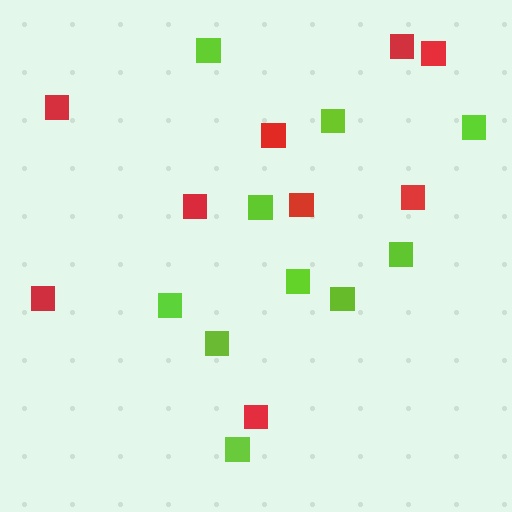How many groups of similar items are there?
There are 2 groups: one group of red squares (9) and one group of lime squares (10).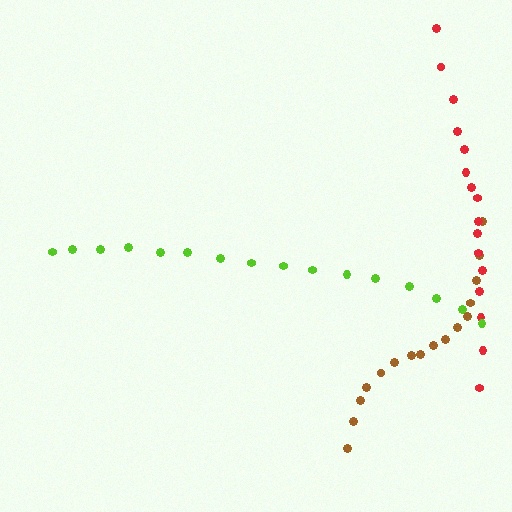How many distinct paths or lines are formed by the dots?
There are 3 distinct paths.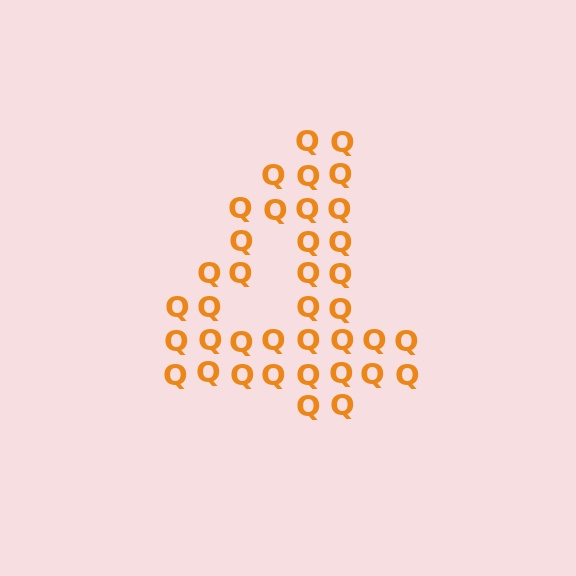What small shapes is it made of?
It is made of small letter Q's.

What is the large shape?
The large shape is the digit 4.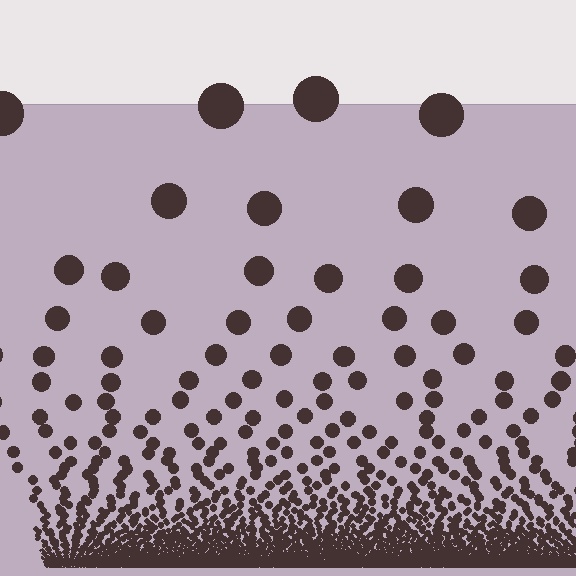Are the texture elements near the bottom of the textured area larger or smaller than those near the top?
Smaller. The gradient is inverted — elements near the bottom are smaller and denser.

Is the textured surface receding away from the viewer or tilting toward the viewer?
The surface appears to tilt toward the viewer. Texture elements get larger and sparser toward the top.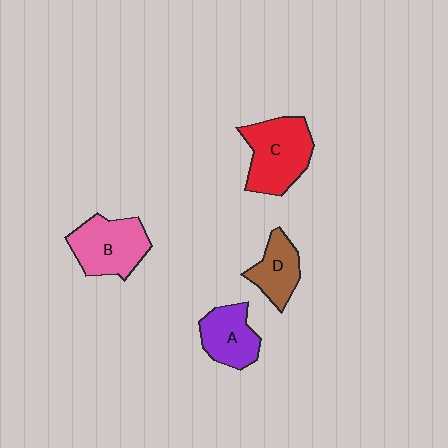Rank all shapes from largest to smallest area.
From largest to smallest: C (red), B (pink), A (purple), D (brown).